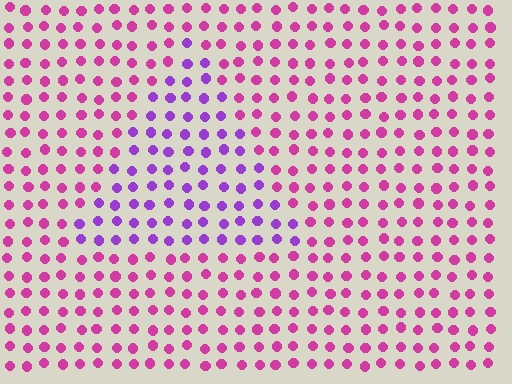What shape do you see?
I see a triangle.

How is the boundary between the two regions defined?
The boundary is defined purely by a slight shift in hue (about 41 degrees). Spacing, size, and orientation are identical on both sides.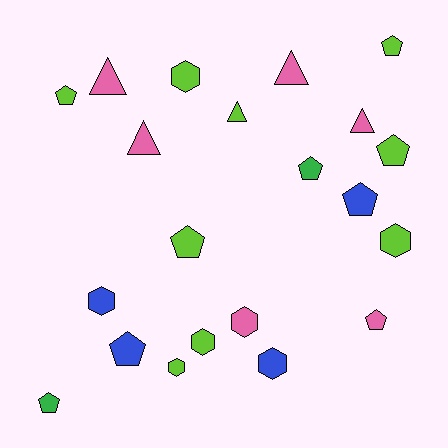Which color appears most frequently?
Lime, with 9 objects.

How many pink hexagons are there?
There is 1 pink hexagon.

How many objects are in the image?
There are 21 objects.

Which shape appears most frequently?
Pentagon, with 9 objects.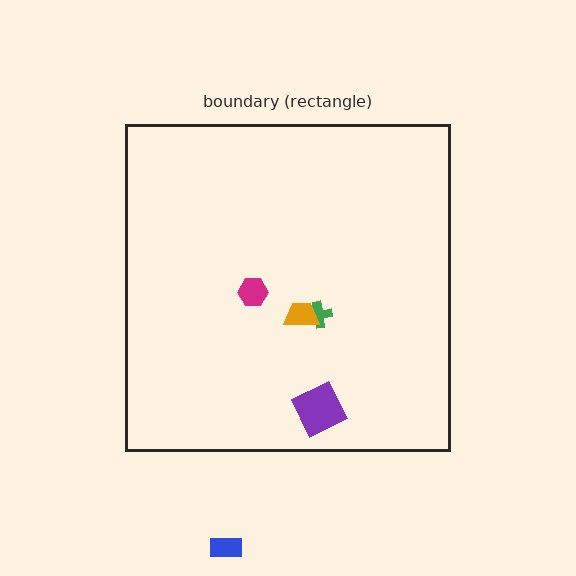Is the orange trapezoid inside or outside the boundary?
Inside.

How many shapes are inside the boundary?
4 inside, 1 outside.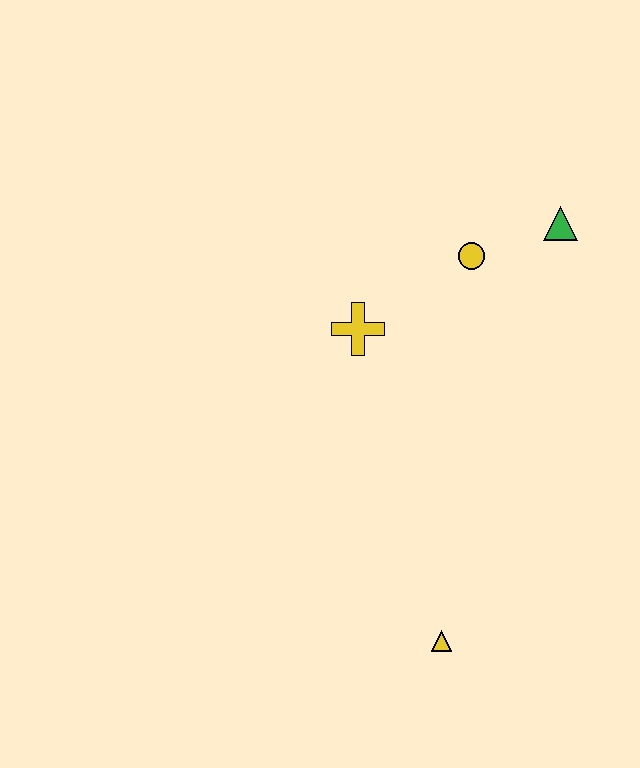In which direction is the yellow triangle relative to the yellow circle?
The yellow triangle is below the yellow circle.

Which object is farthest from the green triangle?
The yellow triangle is farthest from the green triangle.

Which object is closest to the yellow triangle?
The yellow cross is closest to the yellow triangle.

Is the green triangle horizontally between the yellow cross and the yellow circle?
No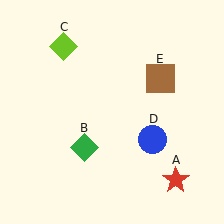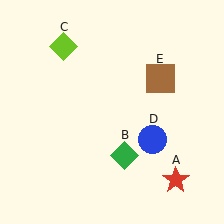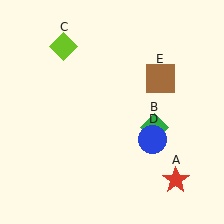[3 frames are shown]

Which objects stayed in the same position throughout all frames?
Red star (object A) and lime diamond (object C) and blue circle (object D) and brown square (object E) remained stationary.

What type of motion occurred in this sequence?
The green diamond (object B) rotated counterclockwise around the center of the scene.